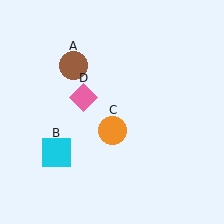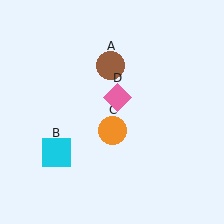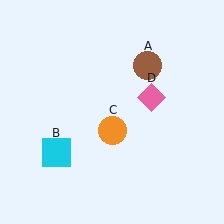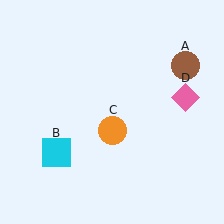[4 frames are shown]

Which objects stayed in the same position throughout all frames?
Cyan square (object B) and orange circle (object C) remained stationary.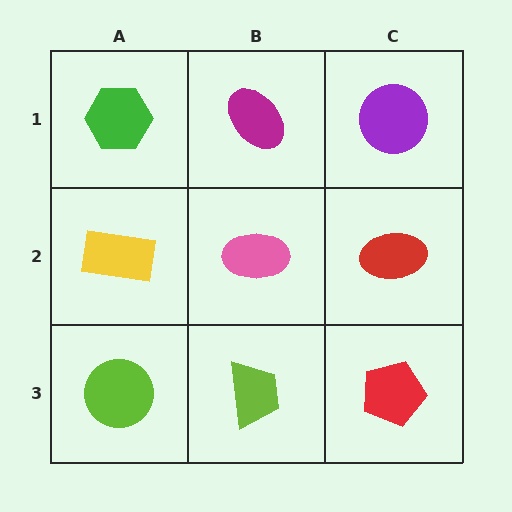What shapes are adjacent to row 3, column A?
A yellow rectangle (row 2, column A), a lime trapezoid (row 3, column B).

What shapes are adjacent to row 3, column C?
A red ellipse (row 2, column C), a lime trapezoid (row 3, column B).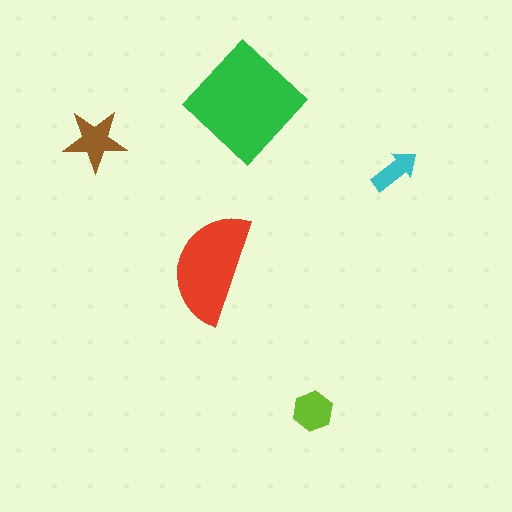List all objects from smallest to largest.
The cyan arrow, the lime hexagon, the brown star, the red semicircle, the green diamond.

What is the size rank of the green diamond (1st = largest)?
1st.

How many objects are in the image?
There are 5 objects in the image.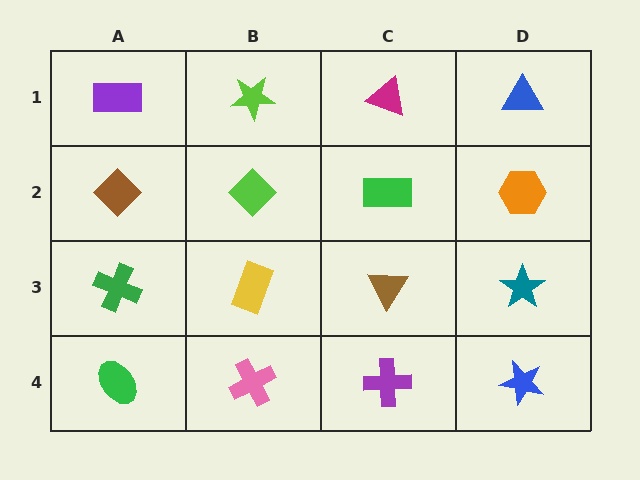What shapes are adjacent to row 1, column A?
A brown diamond (row 2, column A), a lime star (row 1, column B).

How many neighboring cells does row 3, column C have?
4.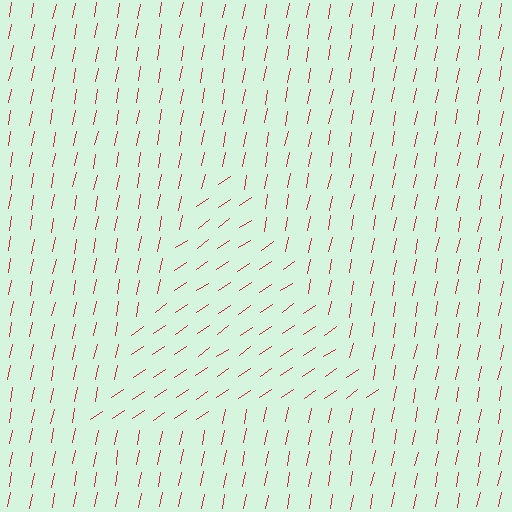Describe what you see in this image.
The image is filled with small red line segments. A triangle region in the image has lines oriented differently from the surrounding lines, creating a visible texture boundary.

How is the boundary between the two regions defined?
The boundary is defined purely by a change in line orientation (approximately 45 degrees difference). All lines are the same color and thickness.